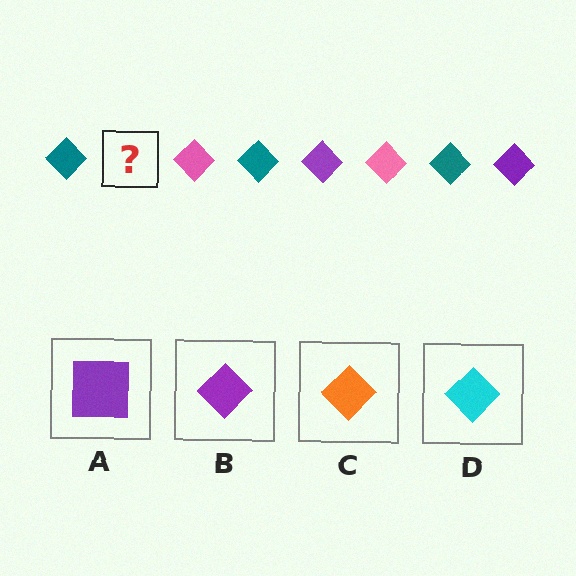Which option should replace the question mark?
Option B.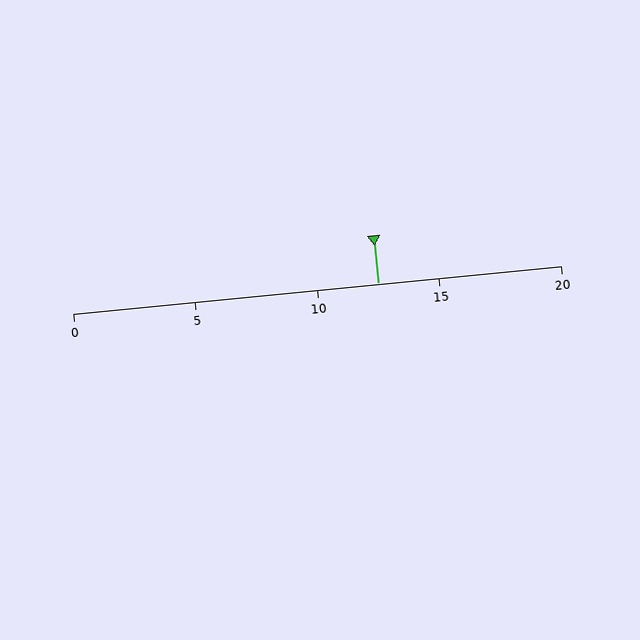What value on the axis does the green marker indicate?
The marker indicates approximately 12.5.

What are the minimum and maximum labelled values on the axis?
The axis runs from 0 to 20.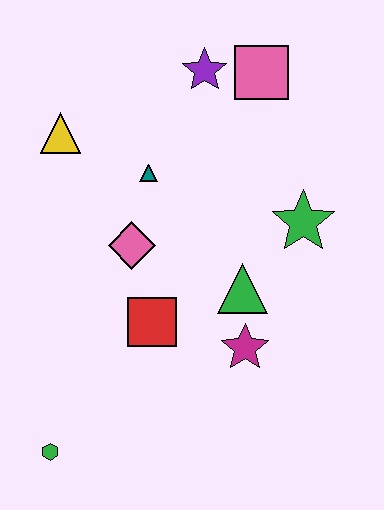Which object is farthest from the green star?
The green hexagon is farthest from the green star.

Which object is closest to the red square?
The pink diamond is closest to the red square.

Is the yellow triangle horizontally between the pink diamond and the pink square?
No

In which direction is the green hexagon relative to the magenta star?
The green hexagon is to the left of the magenta star.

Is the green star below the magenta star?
No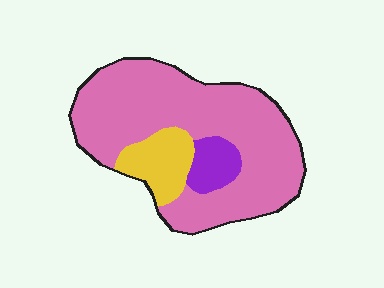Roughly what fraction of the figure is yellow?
Yellow takes up about one eighth (1/8) of the figure.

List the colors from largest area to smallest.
From largest to smallest: pink, yellow, purple.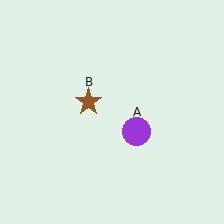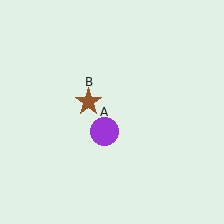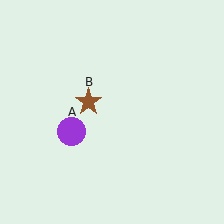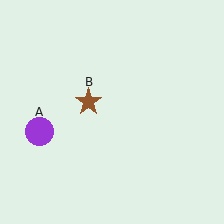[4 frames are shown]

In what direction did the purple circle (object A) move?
The purple circle (object A) moved left.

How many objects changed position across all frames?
1 object changed position: purple circle (object A).